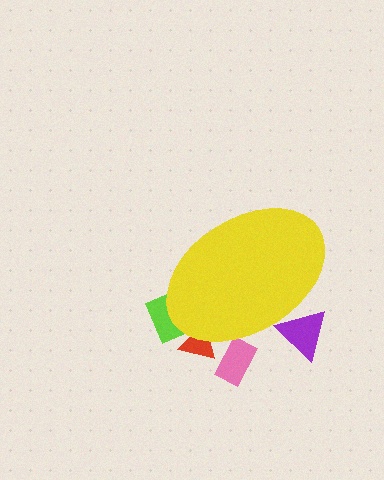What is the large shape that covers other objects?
A yellow ellipse.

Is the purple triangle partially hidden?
Yes, the purple triangle is partially hidden behind the yellow ellipse.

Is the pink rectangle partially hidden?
Yes, the pink rectangle is partially hidden behind the yellow ellipse.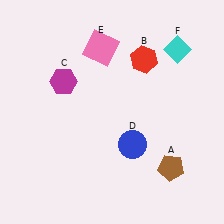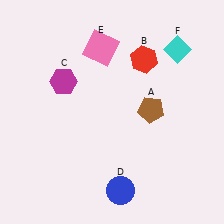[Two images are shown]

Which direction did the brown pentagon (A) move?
The brown pentagon (A) moved up.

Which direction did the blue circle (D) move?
The blue circle (D) moved down.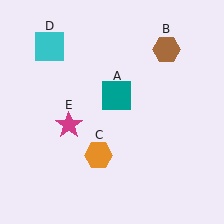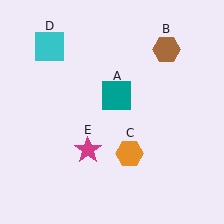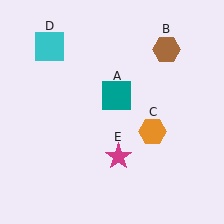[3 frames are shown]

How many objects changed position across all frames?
2 objects changed position: orange hexagon (object C), magenta star (object E).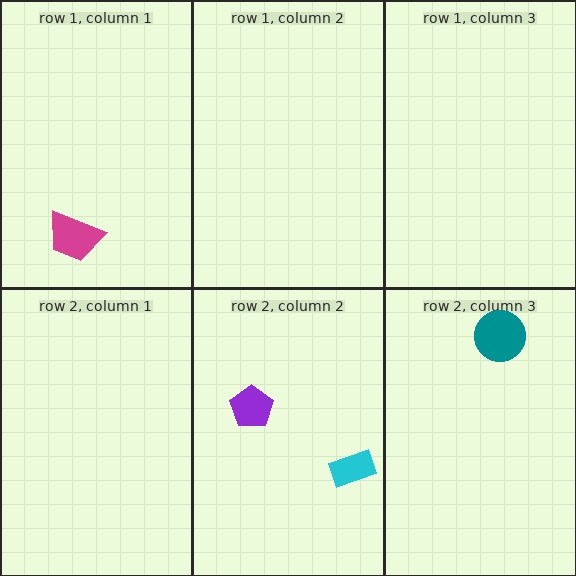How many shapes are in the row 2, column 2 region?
2.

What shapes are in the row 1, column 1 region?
The magenta trapezoid.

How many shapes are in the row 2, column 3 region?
1.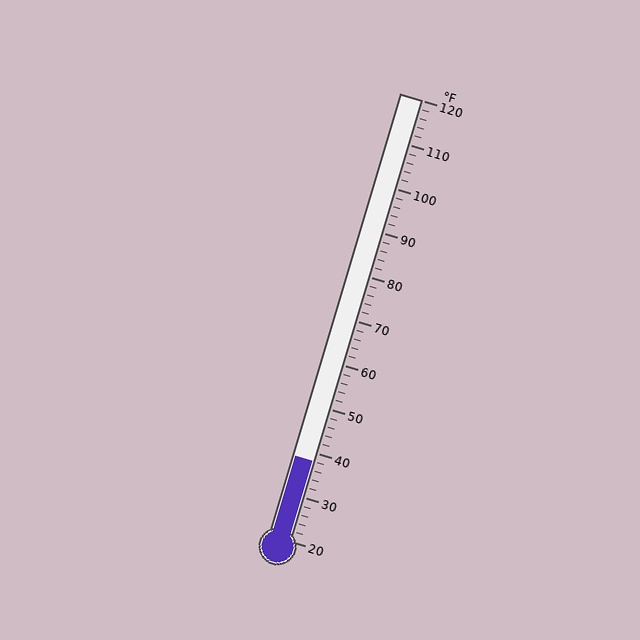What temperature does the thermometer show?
The thermometer shows approximately 38°F.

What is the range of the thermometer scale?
The thermometer scale ranges from 20°F to 120°F.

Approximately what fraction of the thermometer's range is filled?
The thermometer is filled to approximately 20% of its range.